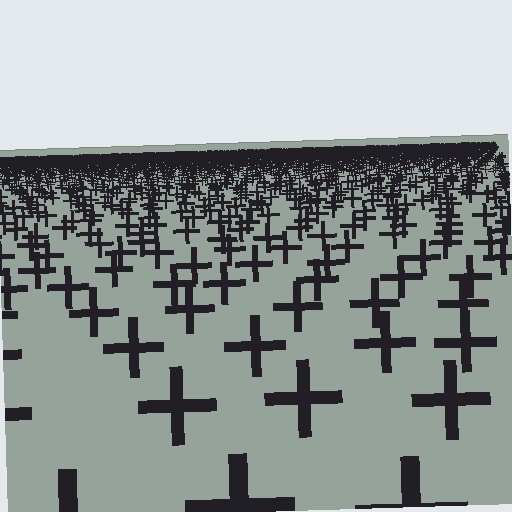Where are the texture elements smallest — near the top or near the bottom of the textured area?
Near the top.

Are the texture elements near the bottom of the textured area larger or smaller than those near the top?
Larger. Near the bottom, elements are closer to the viewer and appear at a bigger on-screen size.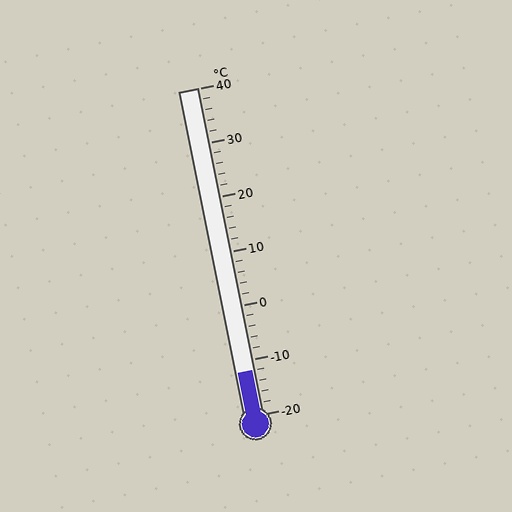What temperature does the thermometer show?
The thermometer shows approximately -12°C.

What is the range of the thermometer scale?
The thermometer scale ranges from -20°C to 40°C.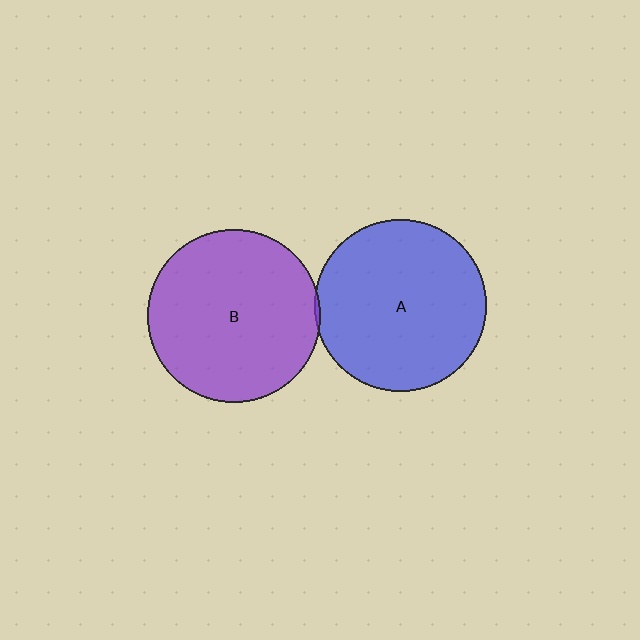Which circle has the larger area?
Circle B (purple).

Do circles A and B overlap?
Yes.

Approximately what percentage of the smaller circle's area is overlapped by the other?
Approximately 5%.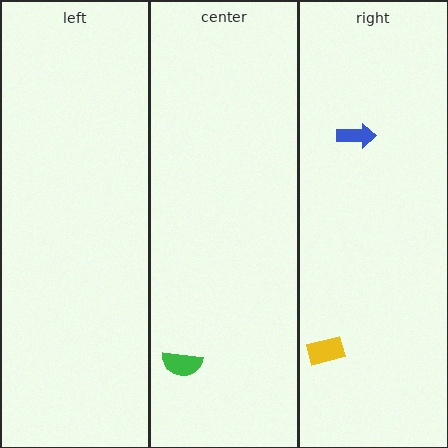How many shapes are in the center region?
1.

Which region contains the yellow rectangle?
The right region.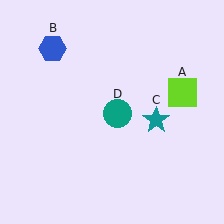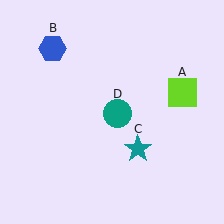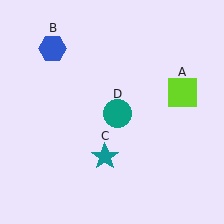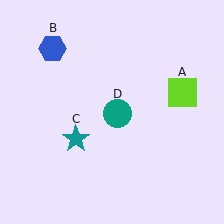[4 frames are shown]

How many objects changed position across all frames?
1 object changed position: teal star (object C).